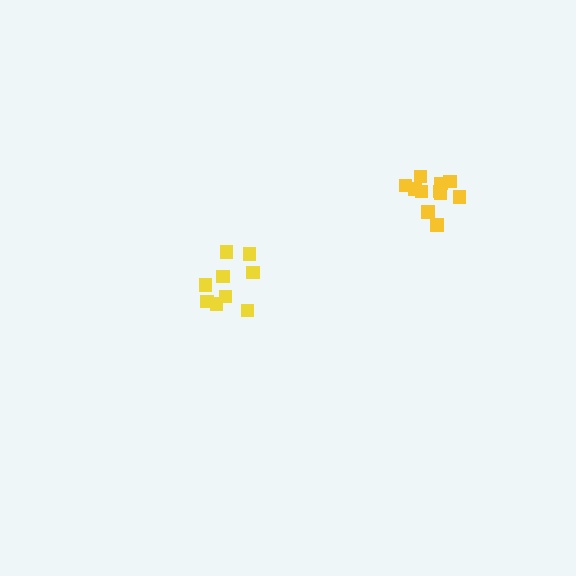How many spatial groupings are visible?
There are 2 spatial groupings.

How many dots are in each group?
Group 1: 9 dots, Group 2: 11 dots (20 total).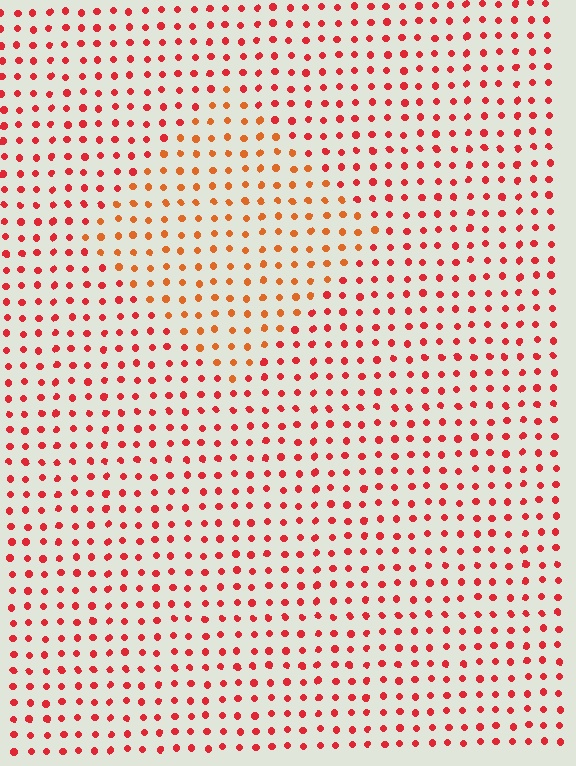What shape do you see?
I see a diamond.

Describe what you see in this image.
The image is filled with small red elements in a uniform arrangement. A diamond-shaped region is visible where the elements are tinted to a slightly different hue, forming a subtle color boundary.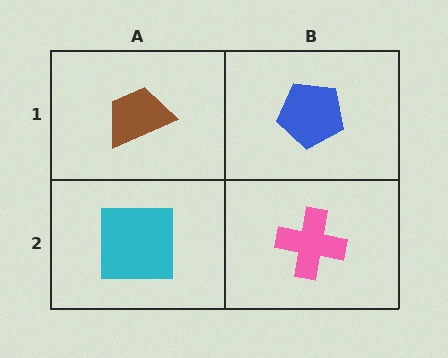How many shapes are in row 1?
2 shapes.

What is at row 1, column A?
A brown trapezoid.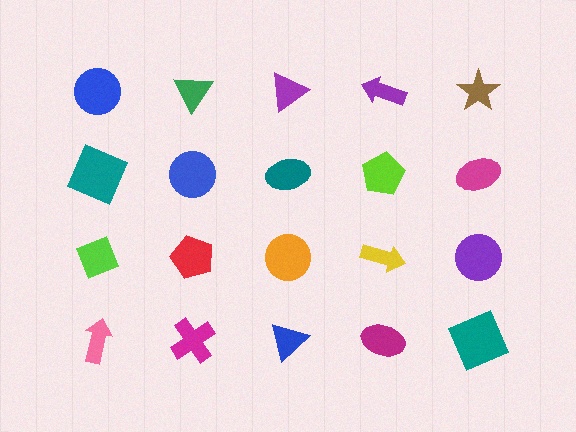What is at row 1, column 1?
A blue circle.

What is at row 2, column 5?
A magenta ellipse.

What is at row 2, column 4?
A lime pentagon.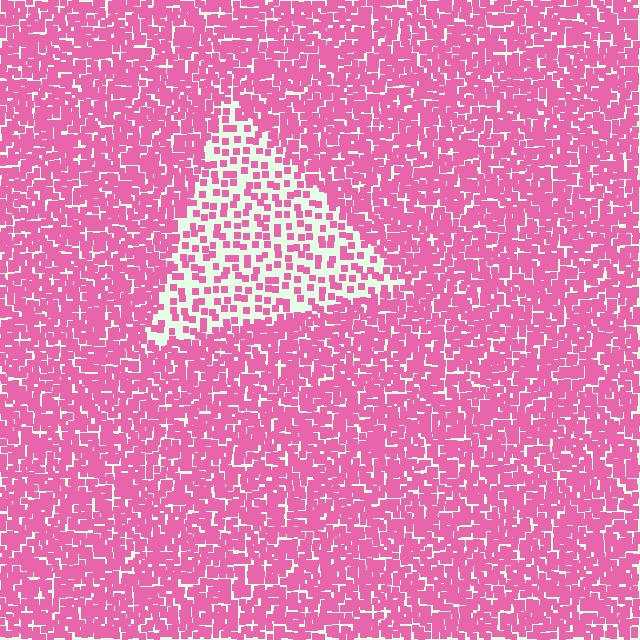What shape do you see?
I see a triangle.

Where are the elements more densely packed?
The elements are more densely packed outside the triangle boundary.